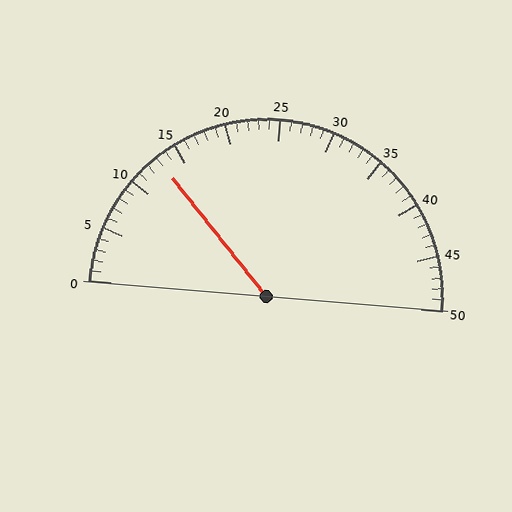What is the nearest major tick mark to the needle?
The nearest major tick mark is 15.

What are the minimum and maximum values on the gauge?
The gauge ranges from 0 to 50.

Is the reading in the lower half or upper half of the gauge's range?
The reading is in the lower half of the range (0 to 50).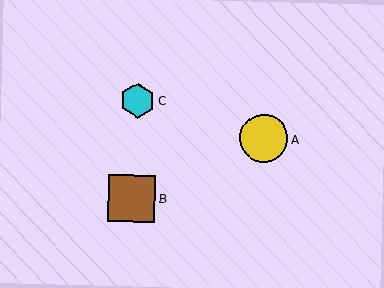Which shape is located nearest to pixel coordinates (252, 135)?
The yellow circle (labeled A) at (264, 139) is nearest to that location.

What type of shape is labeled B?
Shape B is a brown square.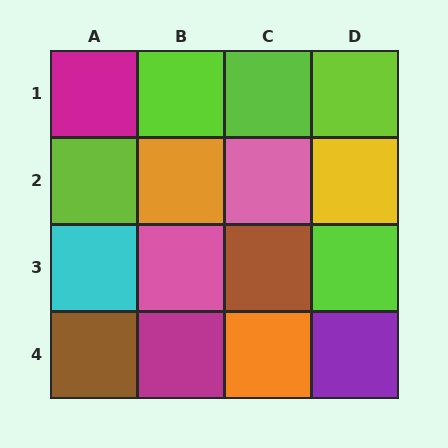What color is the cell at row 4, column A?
Brown.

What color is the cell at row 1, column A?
Magenta.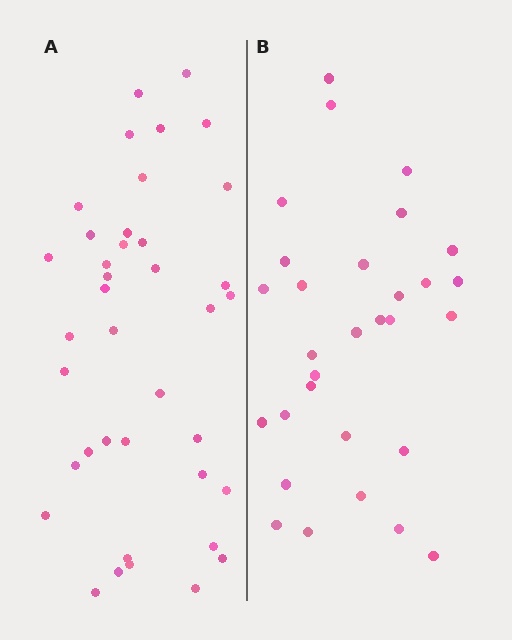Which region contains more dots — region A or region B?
Region A (the left region) has more dots.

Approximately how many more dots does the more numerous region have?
Region A has roughly 8 or so more dots than region B.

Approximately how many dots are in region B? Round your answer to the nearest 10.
About 30 dots.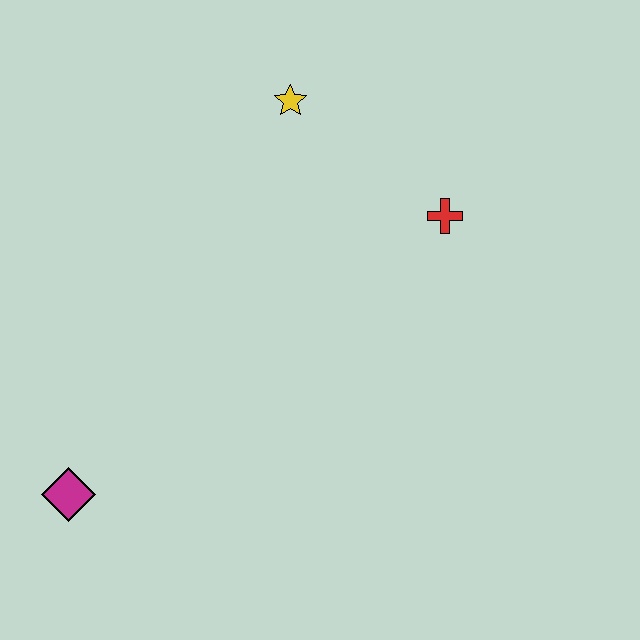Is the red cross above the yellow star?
No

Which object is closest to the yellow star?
The red cross is closest to the yellow star.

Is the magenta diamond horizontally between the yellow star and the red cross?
No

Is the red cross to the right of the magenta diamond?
Yes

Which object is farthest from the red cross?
The magenta diamond is farthest from the red cross.